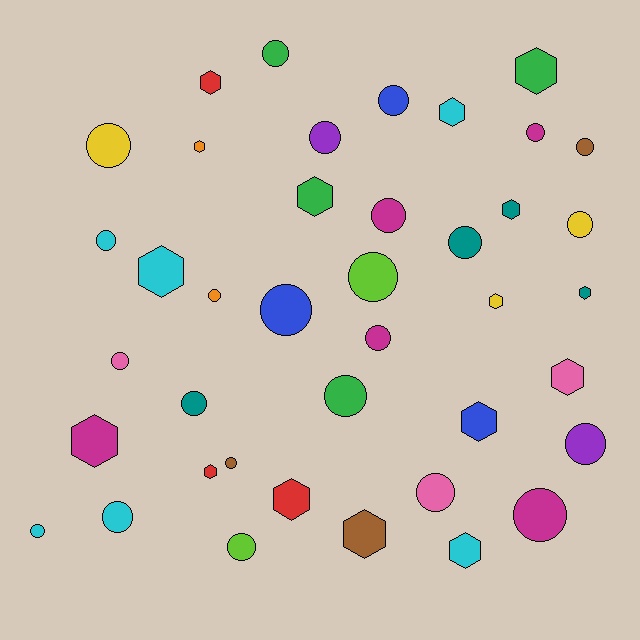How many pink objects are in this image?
There are 3 pink objects.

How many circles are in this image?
There are 24 circles.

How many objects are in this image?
There are 40 objects.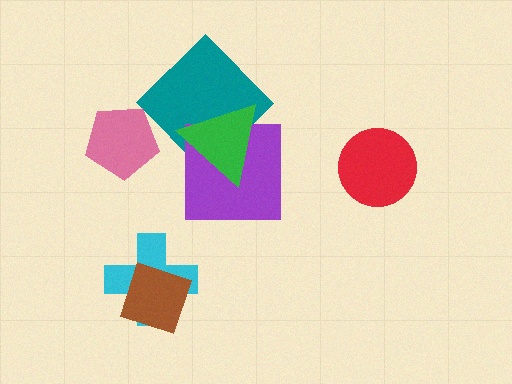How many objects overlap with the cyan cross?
1 object overlaps with the cyan cross.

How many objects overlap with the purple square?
2 objects overlap with the purple square.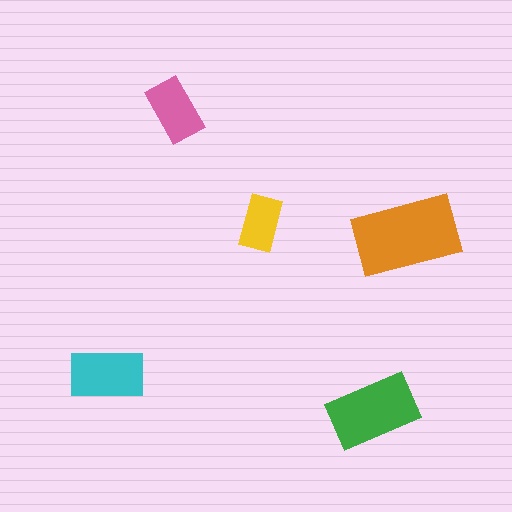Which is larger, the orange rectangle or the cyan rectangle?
The orange one.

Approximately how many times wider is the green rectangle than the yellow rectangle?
About 1.5 times wider.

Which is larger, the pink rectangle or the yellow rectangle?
The pink one.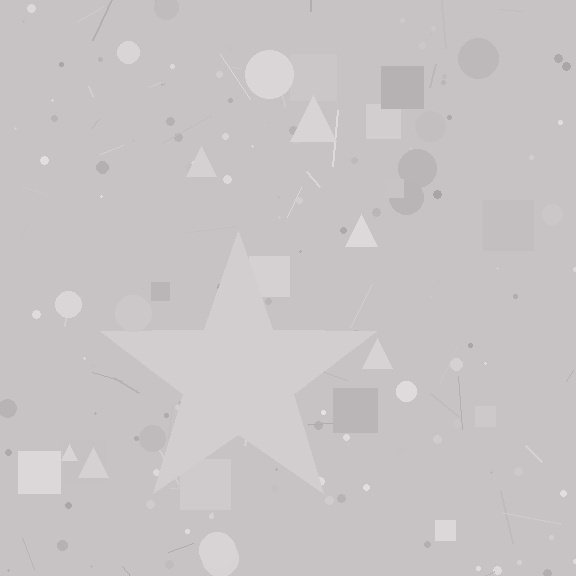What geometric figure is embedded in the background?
A star is embedded in the background.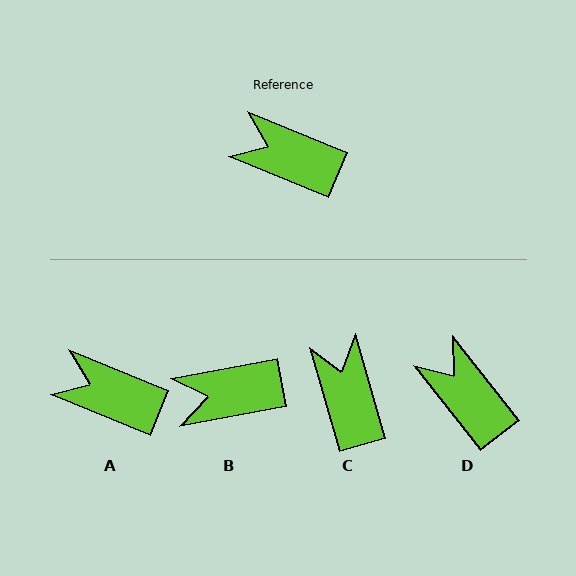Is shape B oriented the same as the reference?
No, it is off by about 33 degrees.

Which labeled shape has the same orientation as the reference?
A.